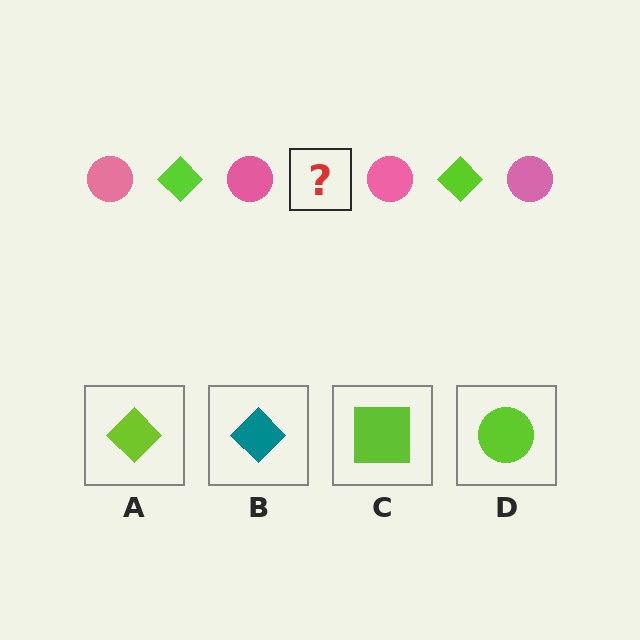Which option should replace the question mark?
Option A.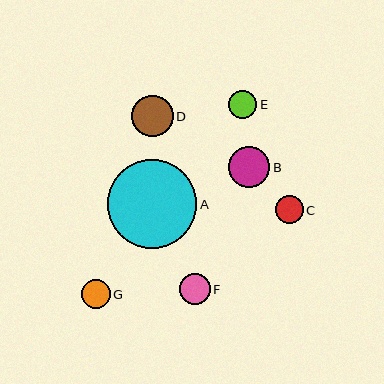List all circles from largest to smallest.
From largest to smallest: A, D, B, F, G, E, C.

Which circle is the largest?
Circle A is the largest with a size of approximately 90 pixels.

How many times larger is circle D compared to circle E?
Circle D is approximately 1.5 times the size of circle E.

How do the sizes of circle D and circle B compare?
Circle D and circle B are approximately the same size.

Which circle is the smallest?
Circle C is the smallest with a size of approximately 28 pixels.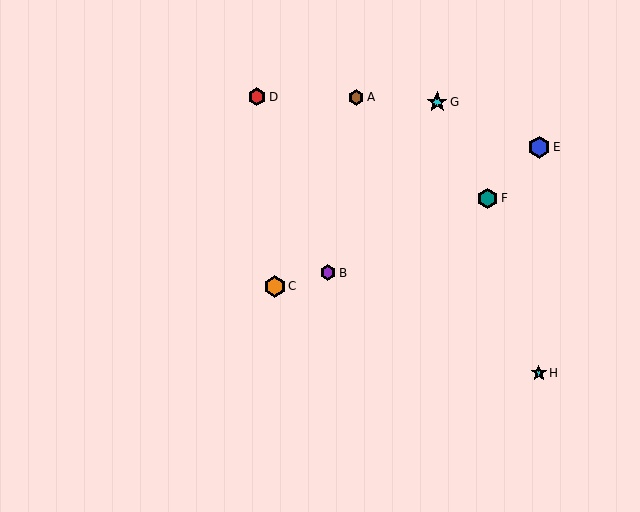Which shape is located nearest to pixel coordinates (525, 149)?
The blue hexagon (labeled E) at (539, 147) is nearest to that location.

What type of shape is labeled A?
Shape A is a brown hexagon.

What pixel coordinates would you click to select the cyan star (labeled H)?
Click at (539, 373) to select the cyan star H.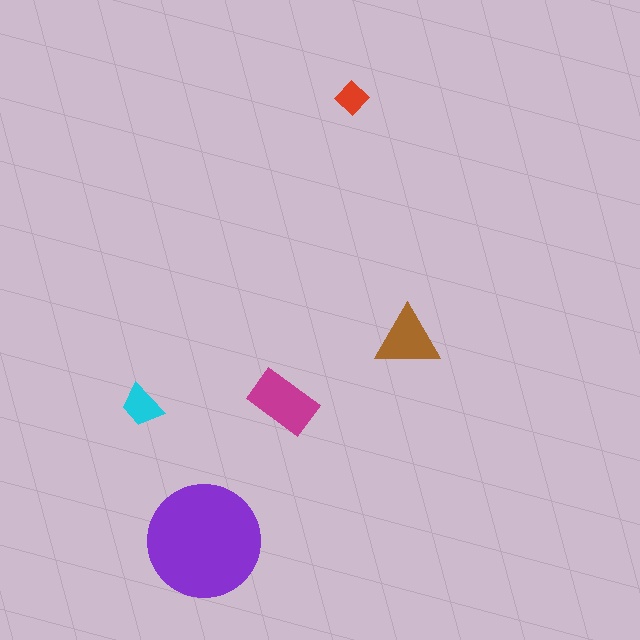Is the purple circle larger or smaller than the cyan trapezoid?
Larger.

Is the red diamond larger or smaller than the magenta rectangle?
Smaller.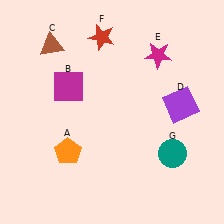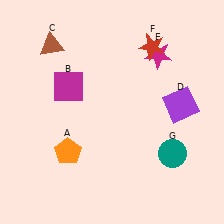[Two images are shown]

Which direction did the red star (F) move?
The red star (F) moved right.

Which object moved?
The red star (F) moved right.